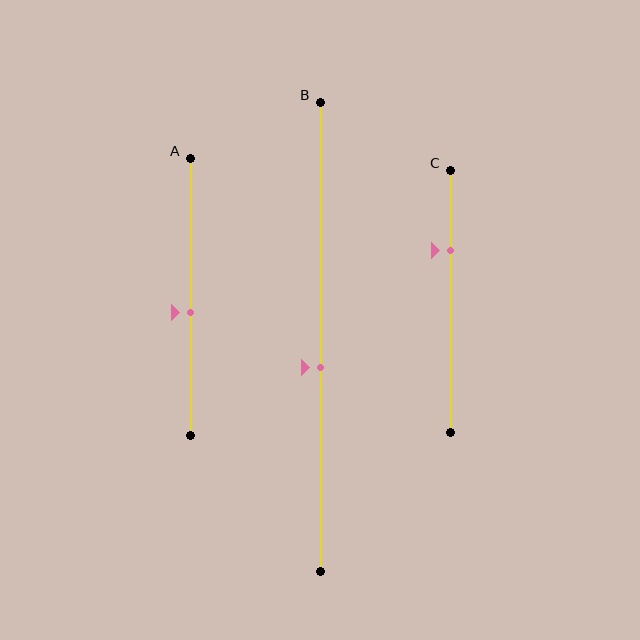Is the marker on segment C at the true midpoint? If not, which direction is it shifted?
No, the marker on segment C is shifted upward by about 19% of the segment length.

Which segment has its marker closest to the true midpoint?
Segment A has its marker closest to the true midpoint.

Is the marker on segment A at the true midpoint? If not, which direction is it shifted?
No, the marker on segment A is shifted downward by about 6% of the segment length.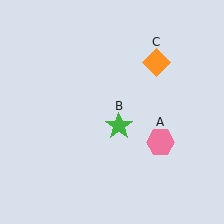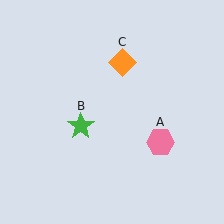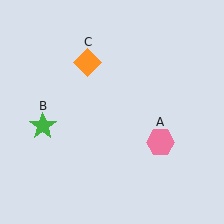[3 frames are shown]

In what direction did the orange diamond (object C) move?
The orange diamond (object C) moved left.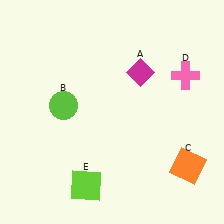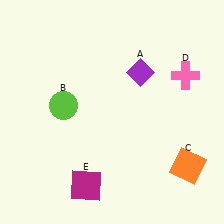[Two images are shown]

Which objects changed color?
A changed from magenta to purple. E changed from lime to magenta.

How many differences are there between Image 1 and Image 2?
There are 2 differences between the two images.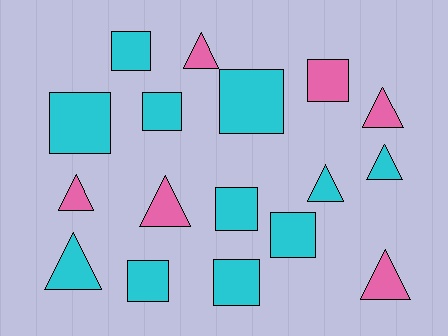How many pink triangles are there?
There are 5 pink triangles.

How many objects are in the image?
There are 17 objects.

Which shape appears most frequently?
Square, with 9 objects.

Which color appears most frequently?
Cyan, with 11 objects.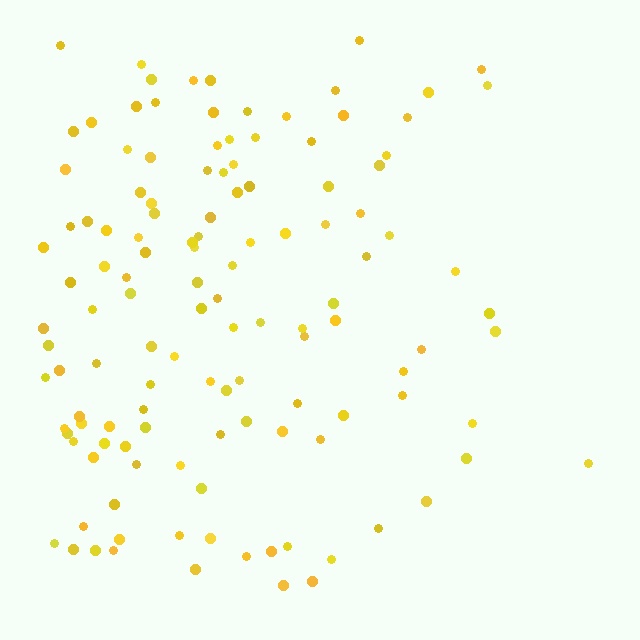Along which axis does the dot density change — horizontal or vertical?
Horizontal.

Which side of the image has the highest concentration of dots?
The left.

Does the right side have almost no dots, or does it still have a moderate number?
Still a moderate number, just noticeably fewer than the left.